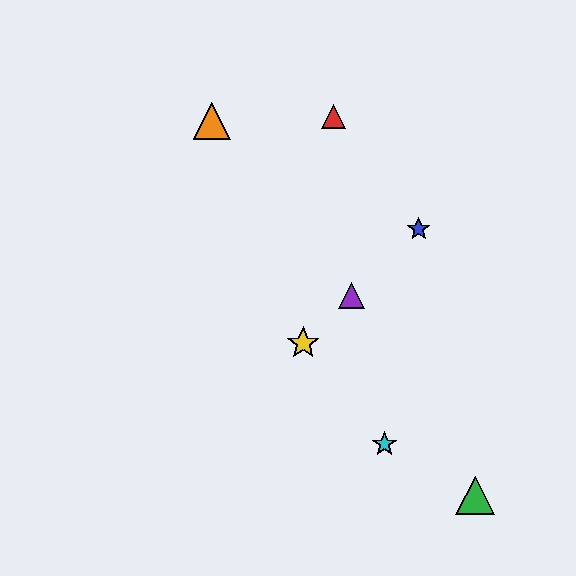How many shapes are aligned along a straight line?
3 shapes (the blue star, the yellow star, the purple triangle) are aligned along a straight line.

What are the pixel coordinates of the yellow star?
The yellow star is at (303, 343).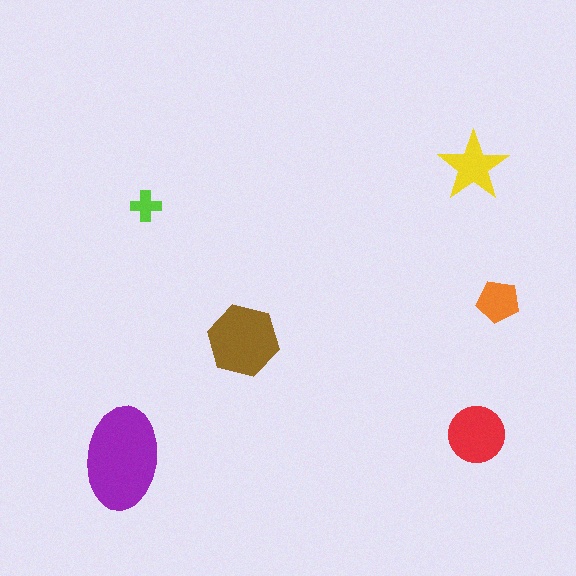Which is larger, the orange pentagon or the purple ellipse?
The purple ellipse.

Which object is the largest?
The purple ellipse.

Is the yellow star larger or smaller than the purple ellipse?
Smaller.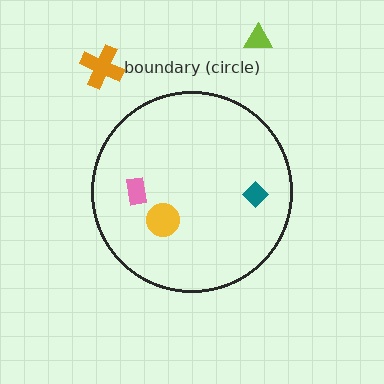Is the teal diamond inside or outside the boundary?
Inside.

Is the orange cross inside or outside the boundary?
Outside.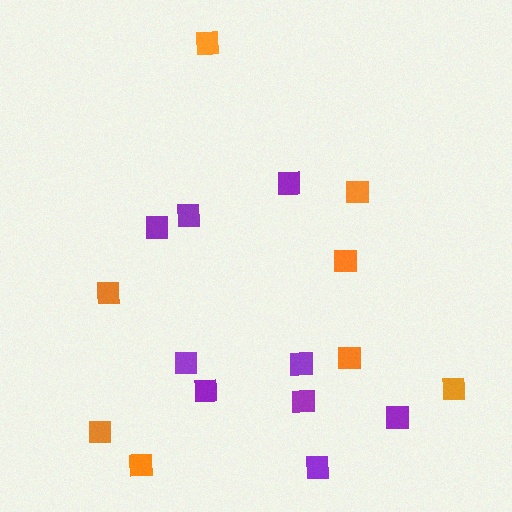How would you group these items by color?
There are 2 groups: one group of purple squares (9) and one group of orange squares (8).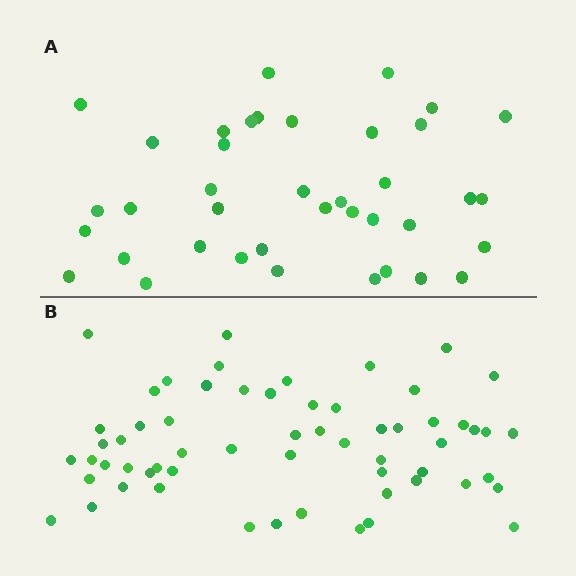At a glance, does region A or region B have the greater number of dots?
Region B (the bottom region) has more dots.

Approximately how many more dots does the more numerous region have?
Region B has approximately 20 more dots than region A.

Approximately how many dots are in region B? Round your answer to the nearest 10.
About 60 dots.